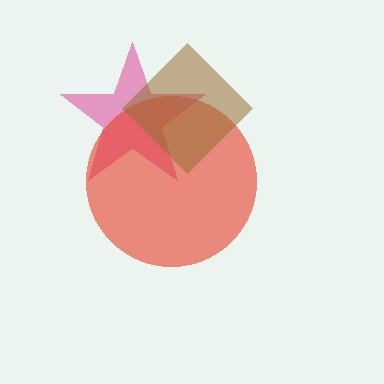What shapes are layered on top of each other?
The layered shapes are: a magenta star, a red circle, a brown diamond.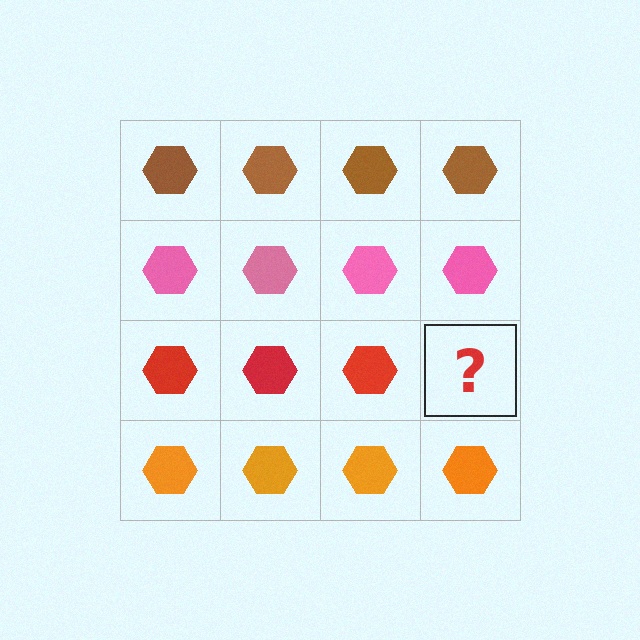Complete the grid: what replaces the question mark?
The question mark should be replaced with a red hexagon.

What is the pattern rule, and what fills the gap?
The rule is that each row has a consistent color. The gap should be filled with a red hexagon.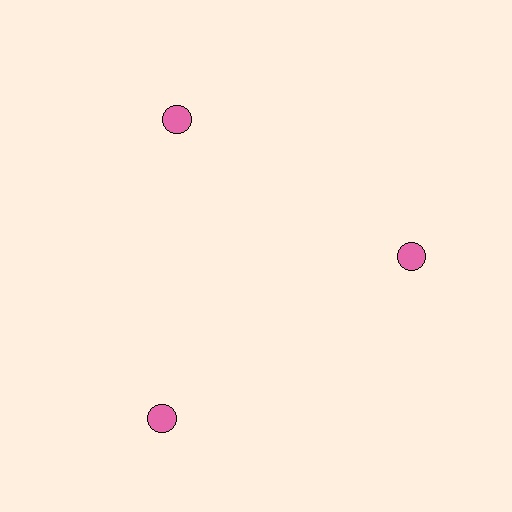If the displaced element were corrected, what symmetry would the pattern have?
It would have 3-fold rotational symmetry — the pattern would map onto itself every 120 degrees.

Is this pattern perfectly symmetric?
No. The 3 pink circles are arranged in a ring, but one element near the 7 o'clock position is pushed outward from the center, breaking the 3-fold rotational symmetry.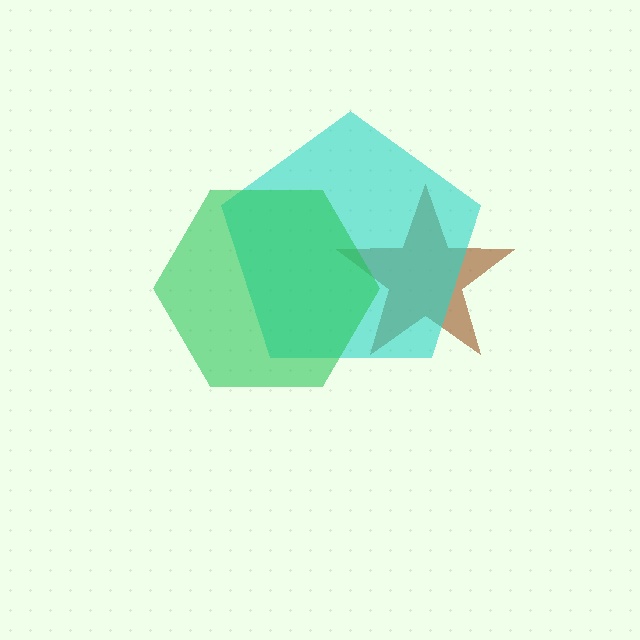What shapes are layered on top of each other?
The layered shapes are: a brown star, a cyan pentagon, a green hexagon.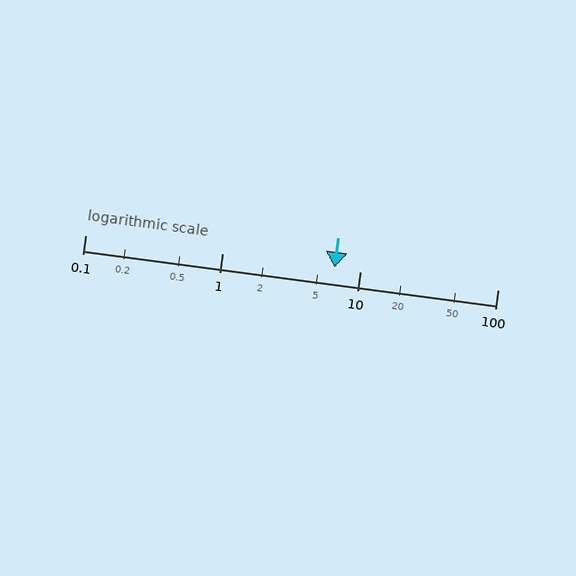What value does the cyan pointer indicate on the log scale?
The pointer indicates approximately 6.5.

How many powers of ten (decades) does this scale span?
The scale spans 3 decades, from 0.1 to 100.